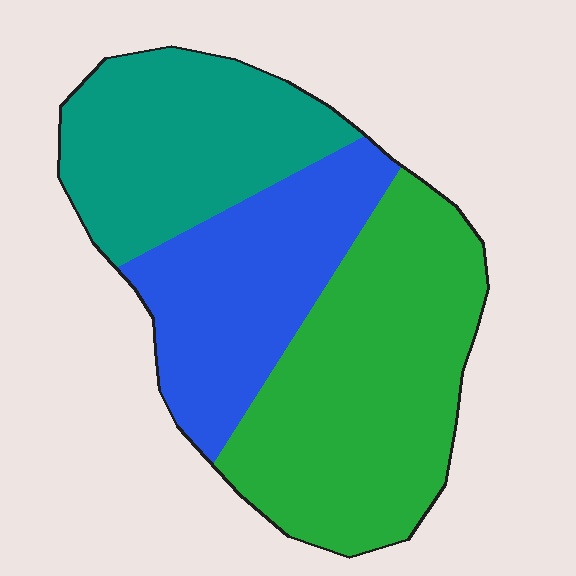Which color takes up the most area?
Green, at roughly 45%.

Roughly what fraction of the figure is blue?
Blue covers 28% of the figure.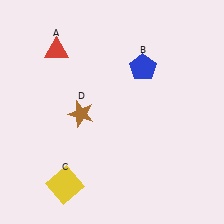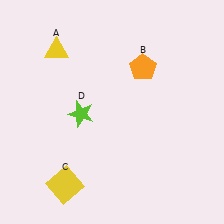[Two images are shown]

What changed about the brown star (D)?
In Image 1, D is brown. In Image 2, it changed to lime.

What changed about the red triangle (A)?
In Image 1, A is red. In Image 2, it changed to yellow.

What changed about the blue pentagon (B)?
In Image 1, B is blue. In Image 2, it changed to orange.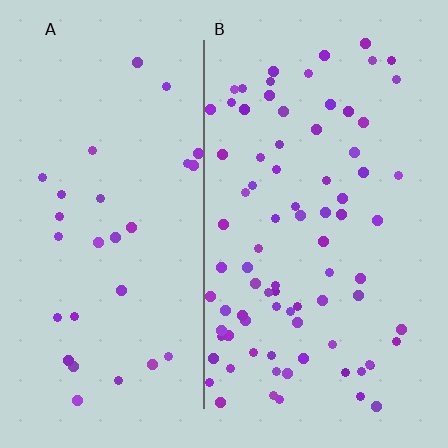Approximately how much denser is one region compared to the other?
Approximately 2.8× — region B over region A.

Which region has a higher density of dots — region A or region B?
B (the right).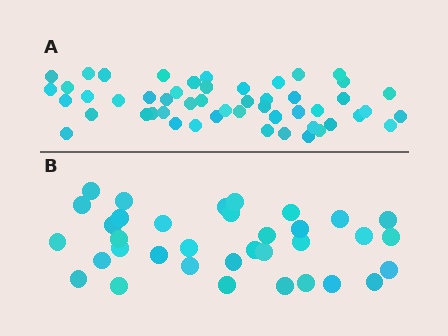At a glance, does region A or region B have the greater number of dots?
Region A (the top region) has more dots.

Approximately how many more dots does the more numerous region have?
Region A has approximately 15 more dots than region B.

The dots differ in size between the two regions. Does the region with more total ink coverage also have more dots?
No. Region B has more total ink coverage because its dots are larger, but region A actually contains more individual dots. Total area can be misleading — the number of items is what matters here.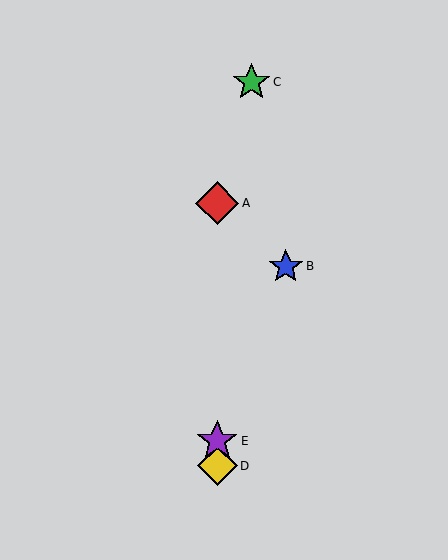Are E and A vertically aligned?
Yes, both are at x≈217.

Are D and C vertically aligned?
No, D is at x≈217 and C is at x≈252.